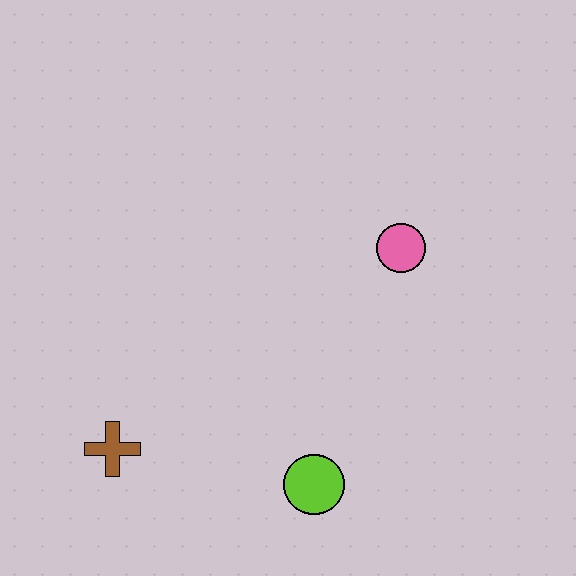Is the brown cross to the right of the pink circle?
No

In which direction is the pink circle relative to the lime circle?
The pink circle is above the lime circle.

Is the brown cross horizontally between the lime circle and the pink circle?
No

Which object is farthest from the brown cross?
The pink circle is farthest from the brown cross.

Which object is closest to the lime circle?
The brown cross is closest to the lime circle.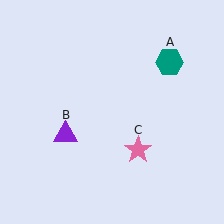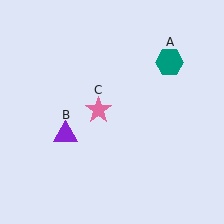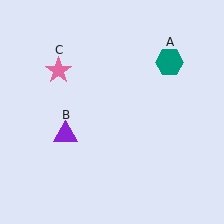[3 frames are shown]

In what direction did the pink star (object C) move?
The pink star (object C) moved up and to the left.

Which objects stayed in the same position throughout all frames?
Teal hexagon (object A) and purple triangle (object B) remained stationary.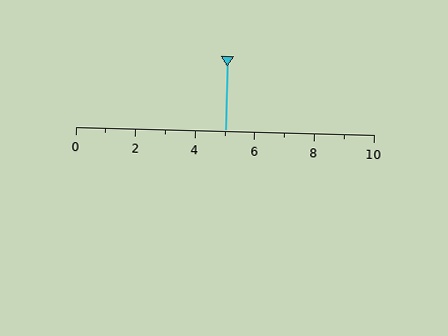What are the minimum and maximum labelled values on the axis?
The axis runs from 0 to 10.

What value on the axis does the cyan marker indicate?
The marker indicates approximately 5.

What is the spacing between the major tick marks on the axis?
The major ticks are spaced 2 apart.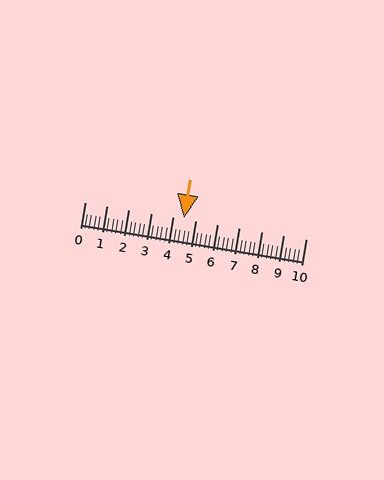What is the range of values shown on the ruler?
The ruler shows values from 0 to 10.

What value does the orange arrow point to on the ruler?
The orange arrow points to approximately 4.5.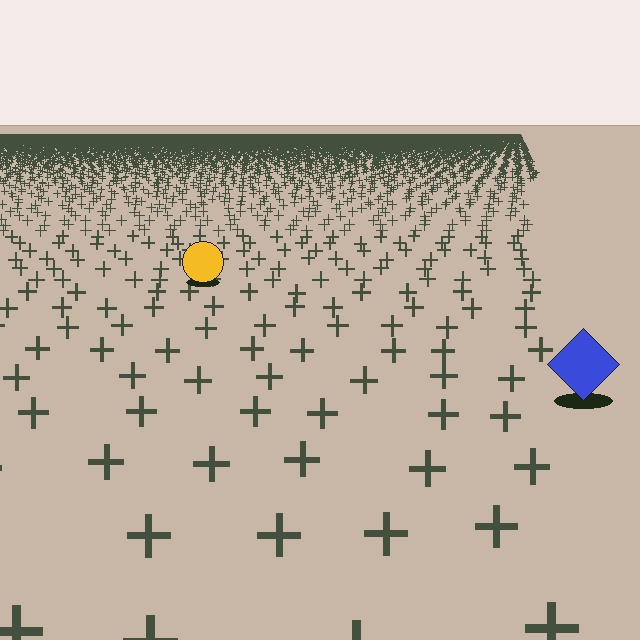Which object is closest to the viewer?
The blue diamond is closest. The texture marks near it are larger and more spread out.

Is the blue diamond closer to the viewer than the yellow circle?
Yes. The blue diamond is closer — you can tell from the texture gradient: the ground texture is coarser near it.